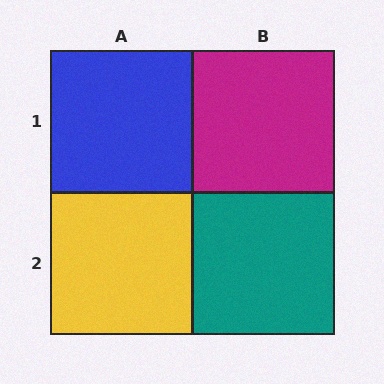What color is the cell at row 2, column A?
Yellow.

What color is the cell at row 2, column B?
Teal.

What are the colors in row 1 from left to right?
Blue, magenta.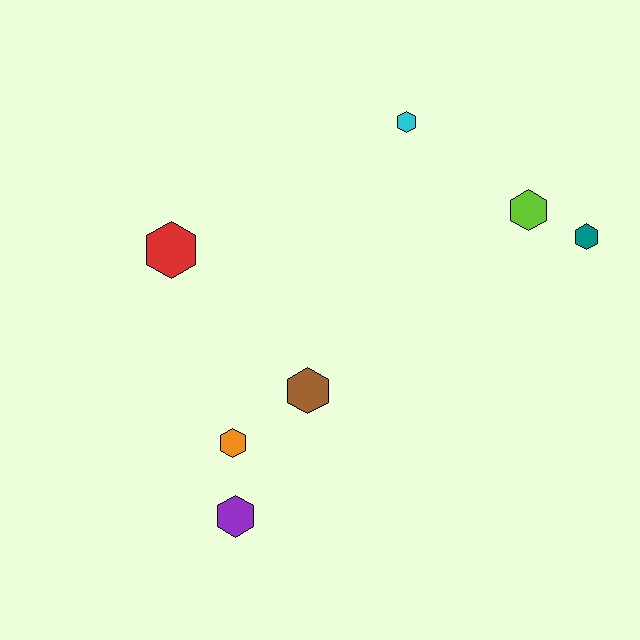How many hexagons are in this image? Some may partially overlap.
There are 7 hexagons.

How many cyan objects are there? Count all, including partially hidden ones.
There is 1 cyan object.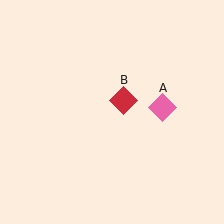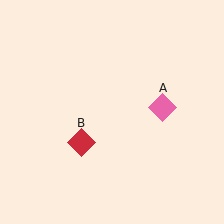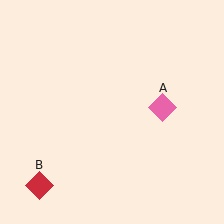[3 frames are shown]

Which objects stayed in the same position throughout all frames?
Pink diamond (object A) remained stationary.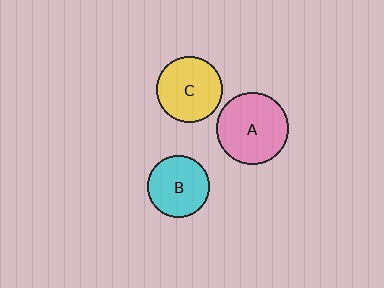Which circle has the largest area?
Circle A (pink).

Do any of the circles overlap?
No, none of the circles overlap.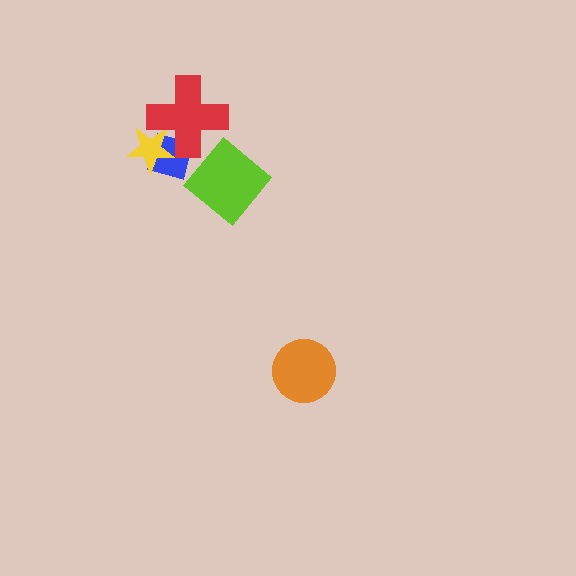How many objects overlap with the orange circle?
0 objects overlap with the orange circle.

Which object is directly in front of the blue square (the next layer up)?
The yellow star is directly in front of the blue square.